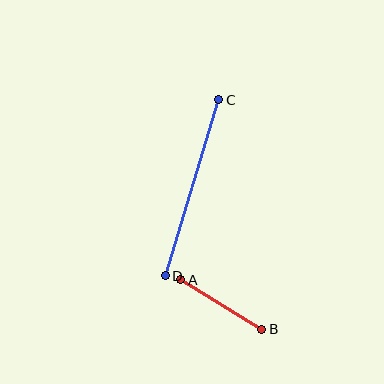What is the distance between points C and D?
The distance is approximately 184 pixels.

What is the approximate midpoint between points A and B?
The midpoint is at approximately (221, 305) pixels.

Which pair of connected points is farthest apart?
Points C and D are farthest apart.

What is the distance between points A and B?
The distance is approximately 95 pixels.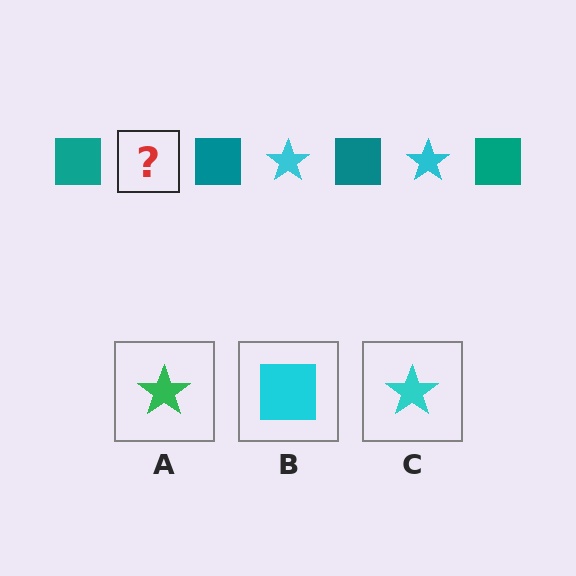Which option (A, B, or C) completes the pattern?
C.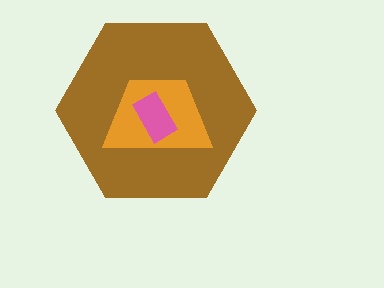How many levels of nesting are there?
3.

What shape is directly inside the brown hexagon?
The orange trapezoid.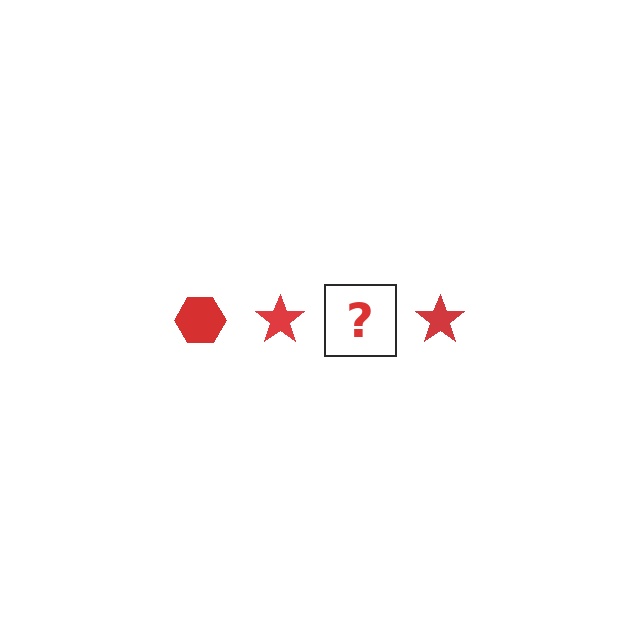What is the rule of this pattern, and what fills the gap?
The rule is that the pattern cycles through hexagon, star shapes in red. The gap should be filled with a red hexagon.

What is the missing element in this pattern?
The missing element is a red hexagon.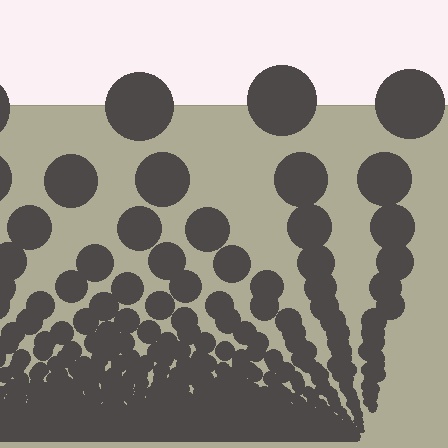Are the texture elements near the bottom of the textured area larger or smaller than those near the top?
Smaller. The gradient is inverted — elements near the bottom are smaller and denser.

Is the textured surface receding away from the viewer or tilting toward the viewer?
The surface appears to tilt toward the viewer. Texture elements get larger and sparser toward the top.